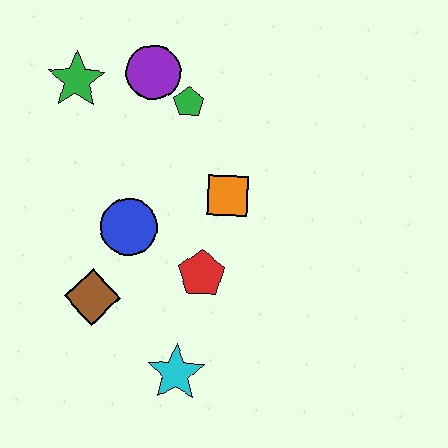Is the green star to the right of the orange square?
No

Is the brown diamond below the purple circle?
Yes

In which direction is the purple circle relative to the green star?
The purple circle is to the right of the green star.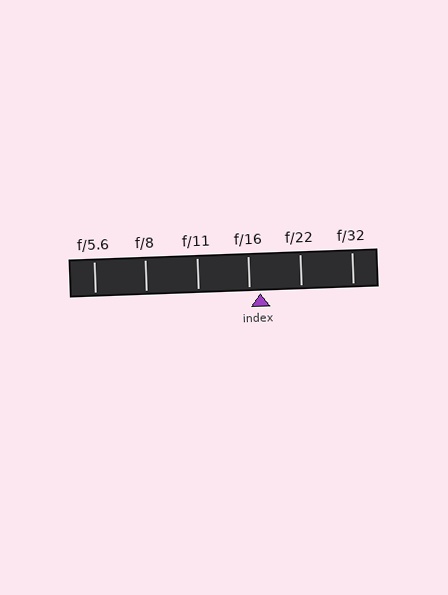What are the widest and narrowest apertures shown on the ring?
The widest aperture shown is f/5.6 and the narrowest is f/32.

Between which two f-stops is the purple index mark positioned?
The index mark is between f/16 and f/22.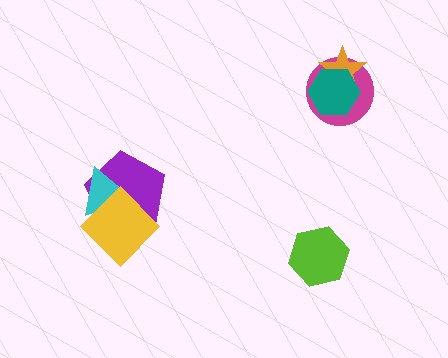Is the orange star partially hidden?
Yes, it is partially covered by another shape.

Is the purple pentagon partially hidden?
Yes, it is partially covered by another shape.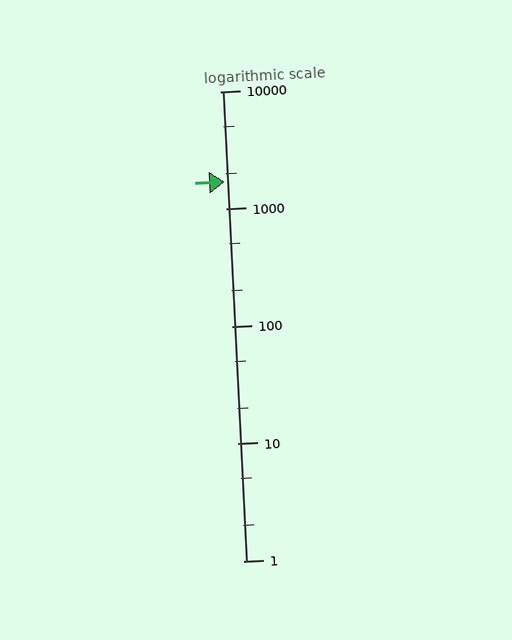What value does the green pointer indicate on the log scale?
The pointer indicates approximately 1700.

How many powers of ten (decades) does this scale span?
The scale spans 4 decades, from 1 to 10000.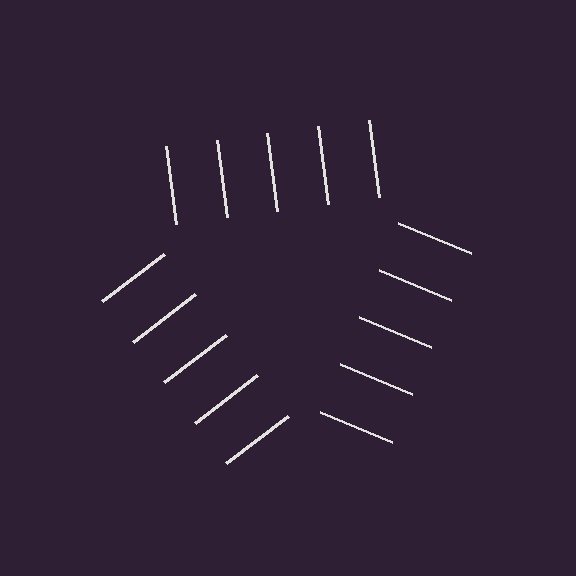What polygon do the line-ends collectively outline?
An illusory triangle — the line segments terminate on its edges but no continuous stroke is drawn.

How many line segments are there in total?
15 — 5 along each of the 3 edges.